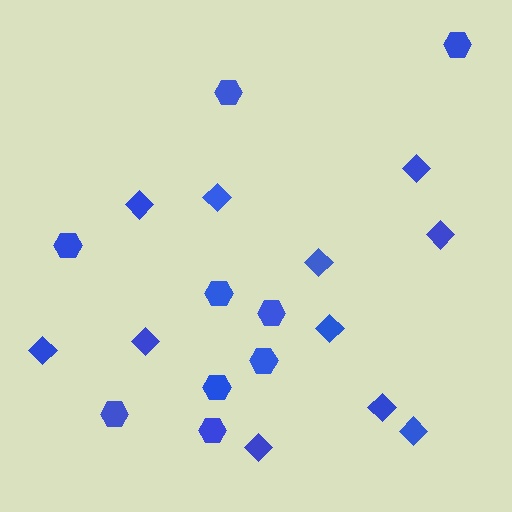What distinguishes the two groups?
There are 2 groups: one group of diamonds (11) and one group of hexagons (9).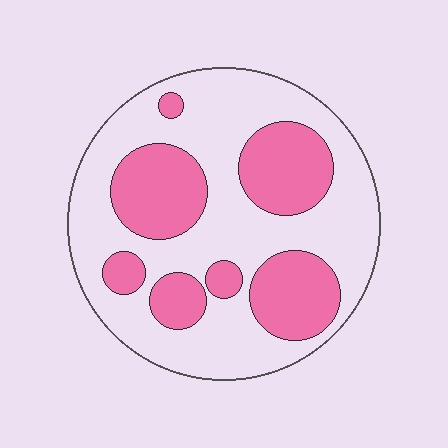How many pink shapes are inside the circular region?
7.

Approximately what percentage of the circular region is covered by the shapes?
Approximately 35%.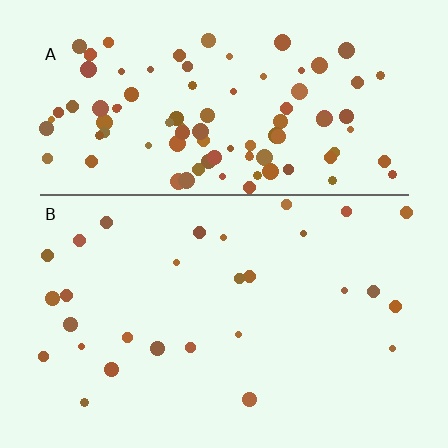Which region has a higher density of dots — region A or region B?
A (the top).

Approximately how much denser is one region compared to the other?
Approximately 3.5× — region A over region B.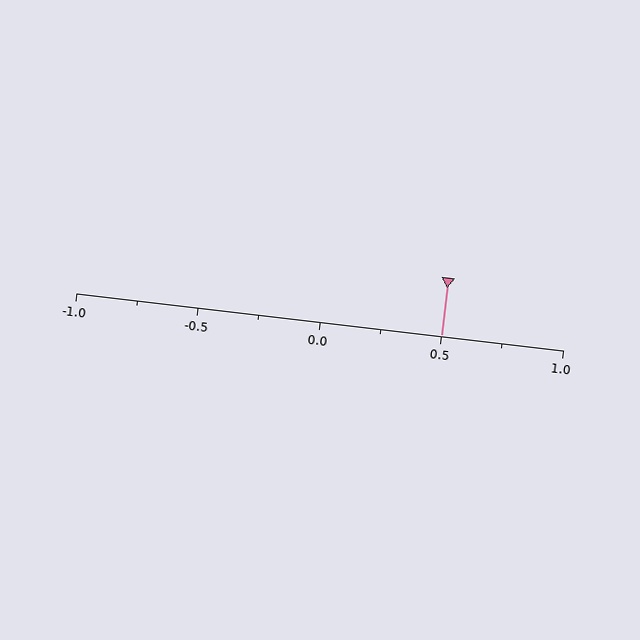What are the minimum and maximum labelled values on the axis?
The axis runs from -1.0 to 1.0.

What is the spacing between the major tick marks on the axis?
The major ticks are spaced 0.5 apart.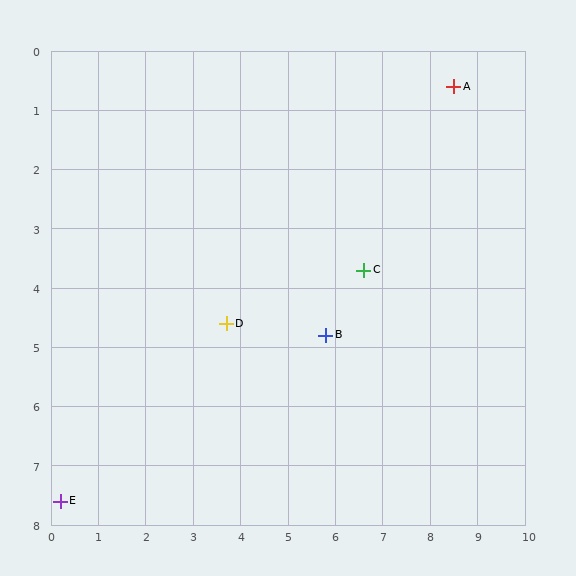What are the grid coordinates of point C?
Point C is at approximately (6.6, 3.7).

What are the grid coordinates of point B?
Point B is at approximately (5.8, 4.8).